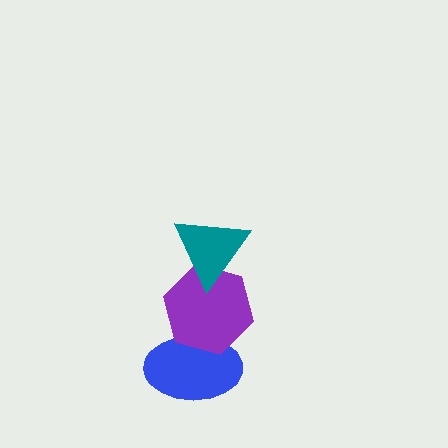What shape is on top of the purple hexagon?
The teal triangle is on top of the purple hexagon.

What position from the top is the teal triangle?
The teal triangle is 1st from the top.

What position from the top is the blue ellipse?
The blue ellipse is 3rd from the top.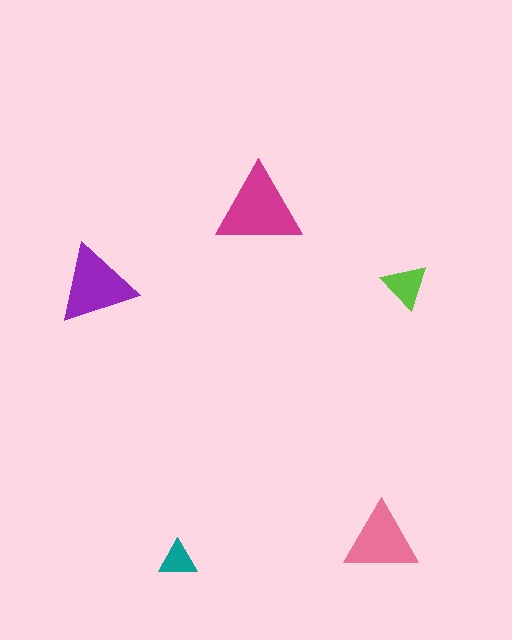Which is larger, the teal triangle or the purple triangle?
The purple one.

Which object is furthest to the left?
The purple triangle is leftmost.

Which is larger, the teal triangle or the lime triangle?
The lime one.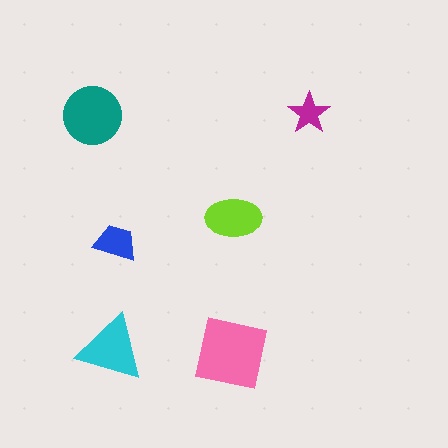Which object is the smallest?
The magenta star.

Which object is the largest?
The pink square.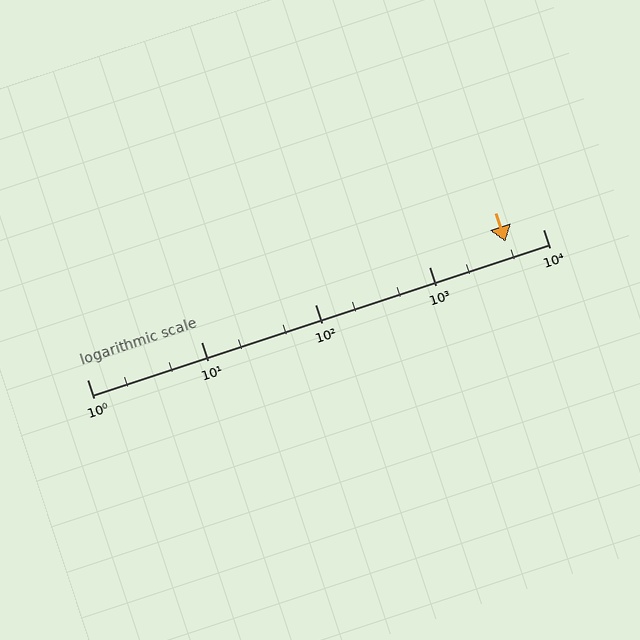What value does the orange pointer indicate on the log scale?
The pointer indicates approximately 4700.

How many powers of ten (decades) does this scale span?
The scale spans 4 decades, from 1 to 10000.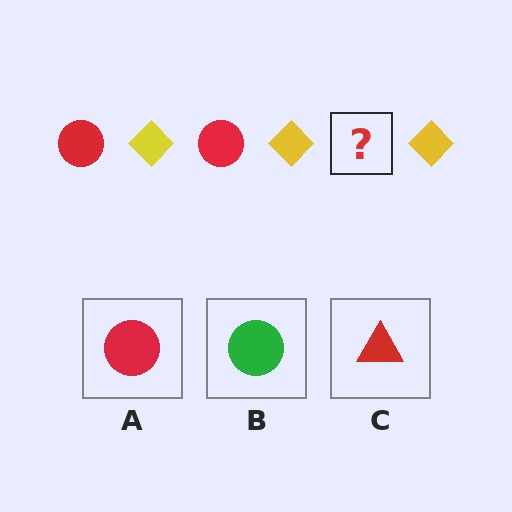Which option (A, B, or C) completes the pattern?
A.